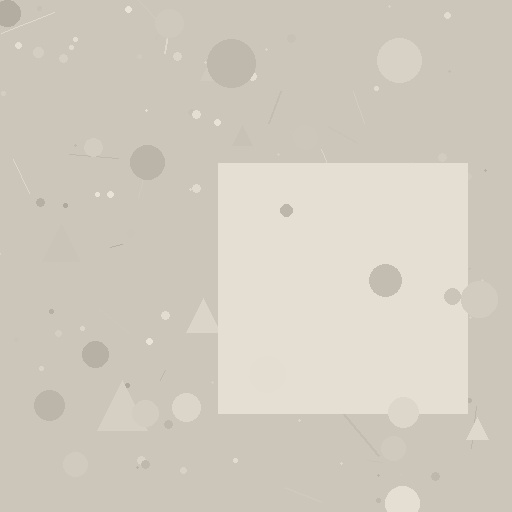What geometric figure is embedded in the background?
A square is embedded in the background.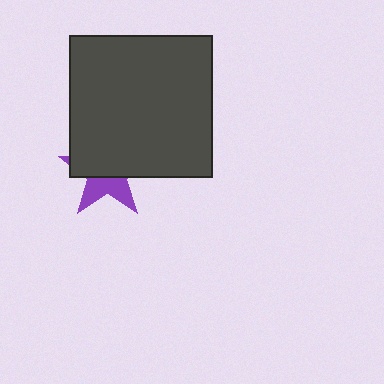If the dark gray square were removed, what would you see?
You would see the complete purple star.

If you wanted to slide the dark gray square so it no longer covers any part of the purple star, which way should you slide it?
Slide it up — that is the most direct way to separate the two shapes.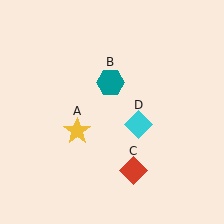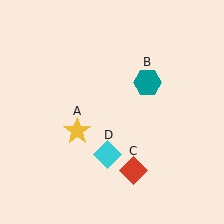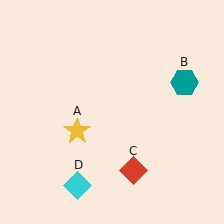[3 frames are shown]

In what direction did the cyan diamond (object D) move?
The cyan diamond (object D) moved down and to the left.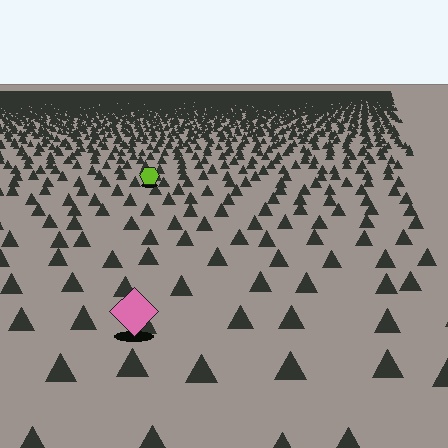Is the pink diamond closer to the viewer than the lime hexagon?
Yes. The pink diamond is closer — you can tell from the texture gradient: the ground texture is coarser near it.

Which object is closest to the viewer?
The pink diamond is closest. The texture marks near it are larger and more spread out.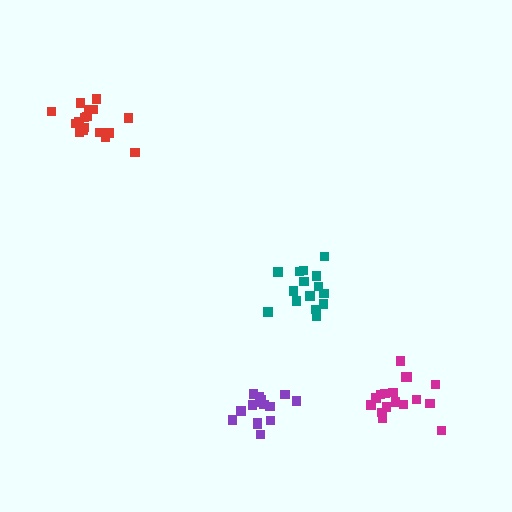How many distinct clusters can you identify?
There are 4 distinct clusters.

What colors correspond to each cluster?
The clusters are colored: red, magenta, teal, purple.